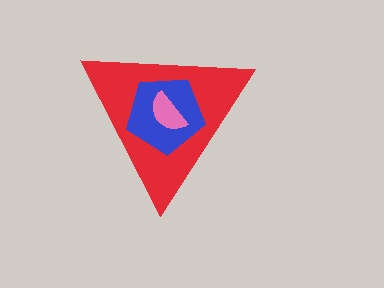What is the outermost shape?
The red triangle.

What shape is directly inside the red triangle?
The blue pentagon.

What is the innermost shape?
The pink semicircle.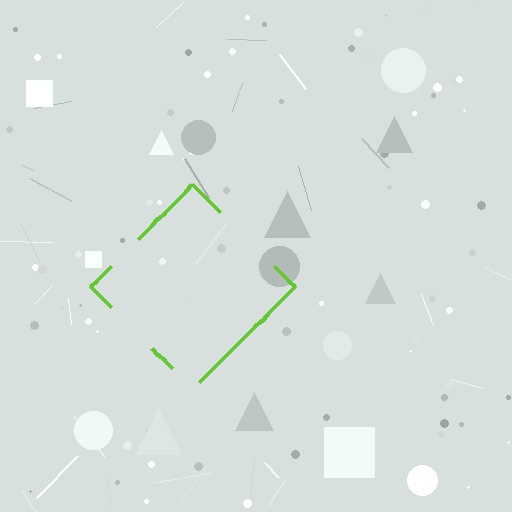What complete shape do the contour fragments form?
The contour fragments form a diamond.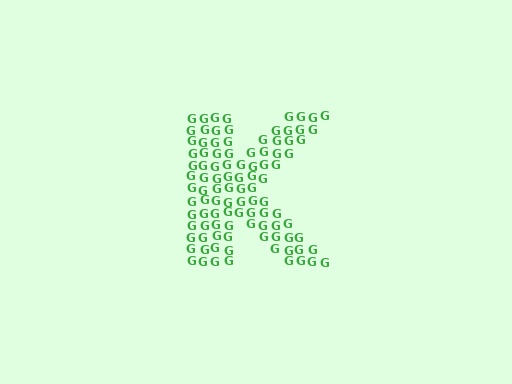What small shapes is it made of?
It is made of small letter G's.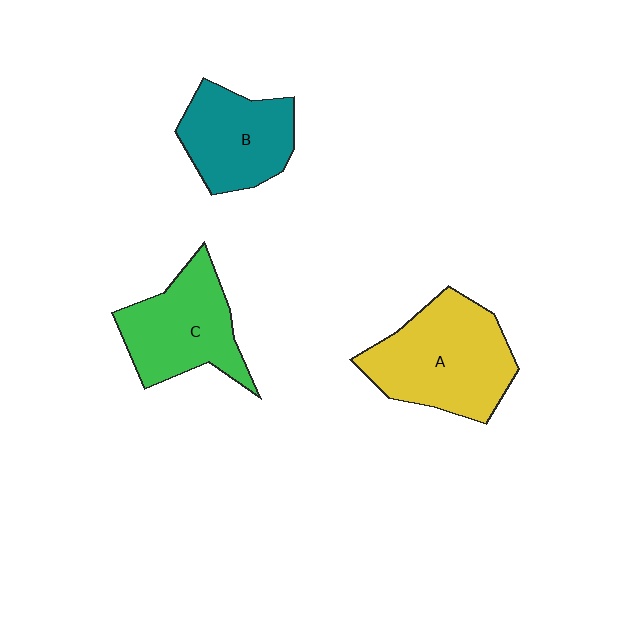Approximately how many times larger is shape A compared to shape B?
Approximately 1.4 times.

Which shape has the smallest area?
Shape B (teal).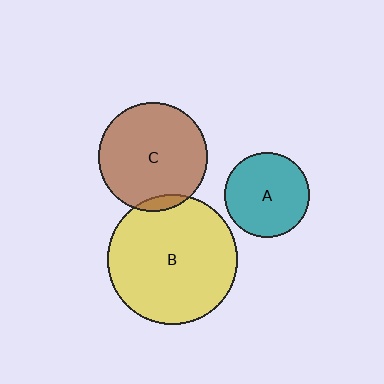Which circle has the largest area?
Circle B (yellow).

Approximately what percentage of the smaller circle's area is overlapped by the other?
Approximately 5%.